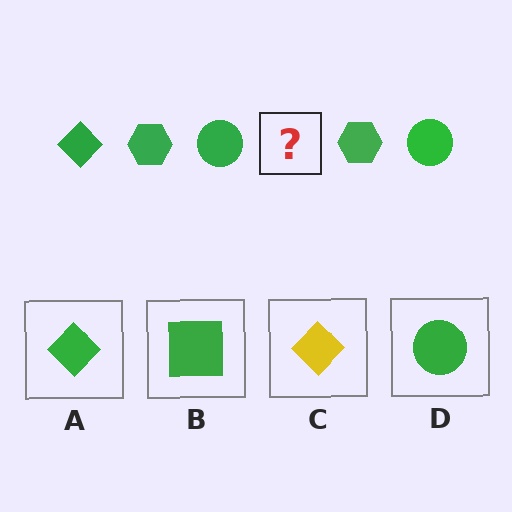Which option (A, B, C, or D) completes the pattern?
A.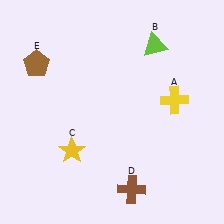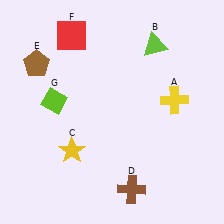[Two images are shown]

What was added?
A red square (F), a lime diamond (G) were added in Image 2.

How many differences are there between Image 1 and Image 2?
There are 2 differences between the two images.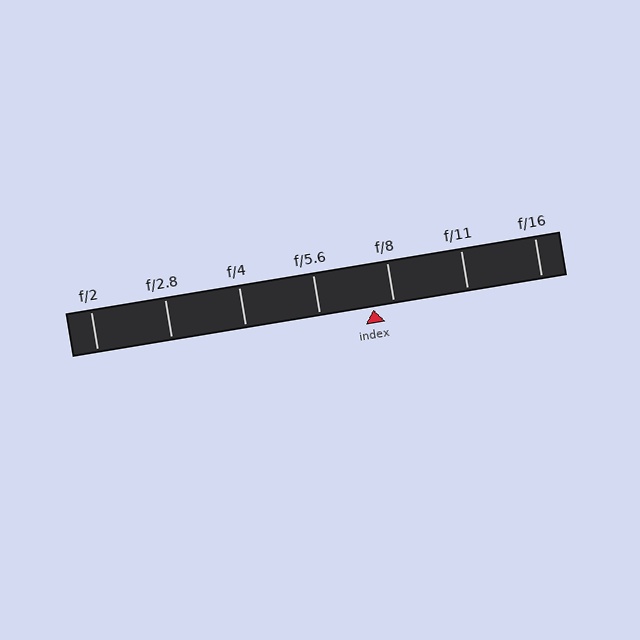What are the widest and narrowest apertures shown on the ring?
The widest aperture shown is f/2 and the narrowest is f/16.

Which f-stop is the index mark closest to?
The index mark is closest to f/8.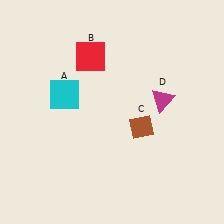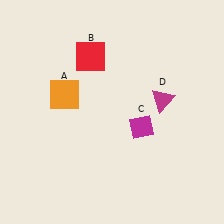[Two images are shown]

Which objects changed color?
A changed from cyan to orange. C changed from brown to magenta.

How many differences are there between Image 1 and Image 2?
There are 2 differences between the two images.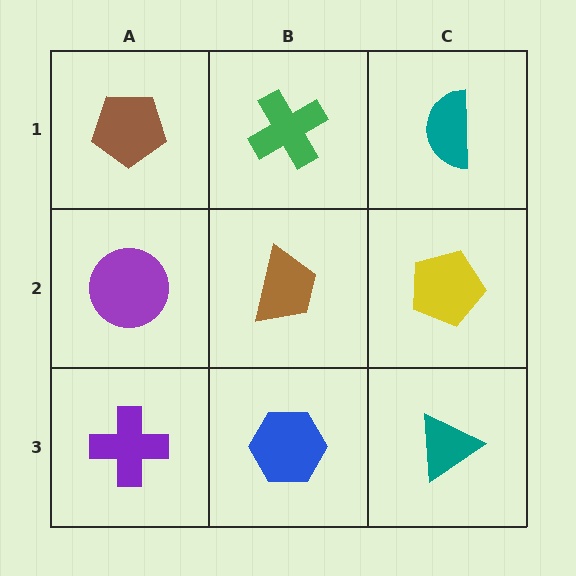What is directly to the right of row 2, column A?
A brown trapezoid.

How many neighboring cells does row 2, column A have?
3.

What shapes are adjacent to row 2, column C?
A teal semicircle (row 1, column C), a teal triangle (row 3, column C), a brown trapezoid (row 2, column B).